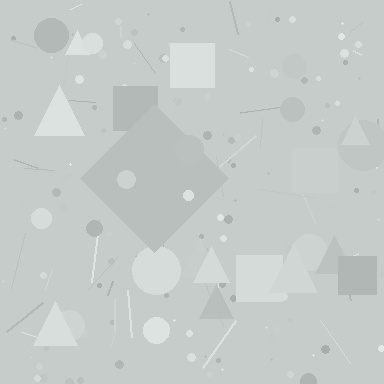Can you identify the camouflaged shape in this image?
The camouflaged shape is a diamond.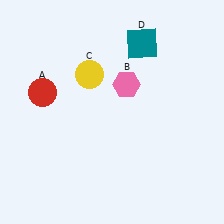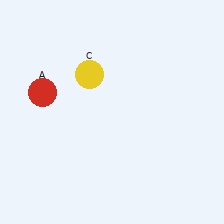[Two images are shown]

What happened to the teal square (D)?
The teal square (D) was removed in Image 2. It was in the top-right area of Image 1.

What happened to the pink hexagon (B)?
The pink hexagon (B) was removed in Image 2. It was in the top-right area of Image 1.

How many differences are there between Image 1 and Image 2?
There are 2 differences between the two images.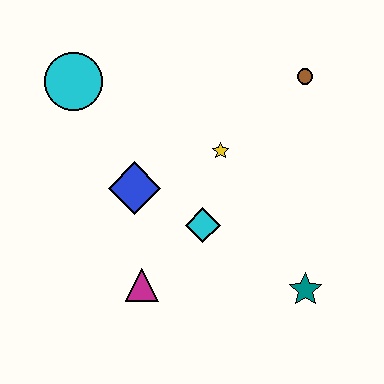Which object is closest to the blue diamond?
The cyan diamond is closest to the blue diamond.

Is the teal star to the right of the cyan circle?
Yes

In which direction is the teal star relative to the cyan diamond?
The teal star is to the right of the cyan diamond.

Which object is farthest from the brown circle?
The magenta triangle is farthest from the brown circle.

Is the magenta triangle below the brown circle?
Yes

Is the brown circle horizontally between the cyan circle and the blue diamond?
No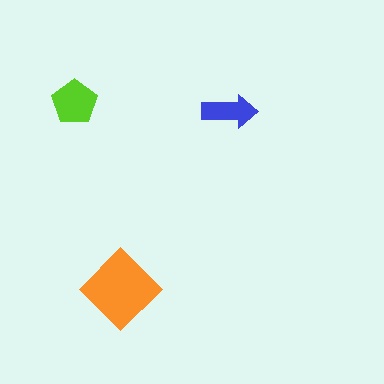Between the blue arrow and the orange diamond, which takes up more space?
The orange diamond.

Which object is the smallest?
The blue arrow.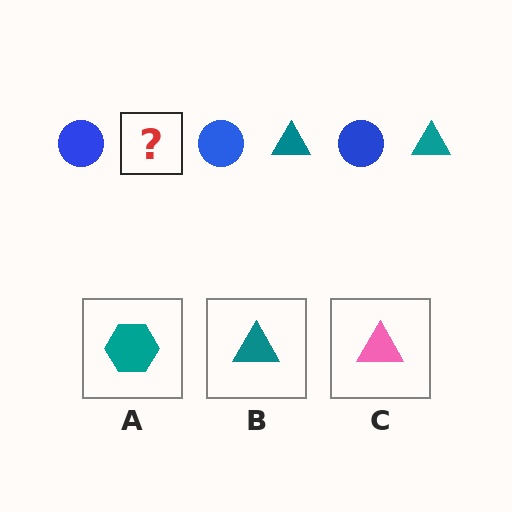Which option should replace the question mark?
Option B.